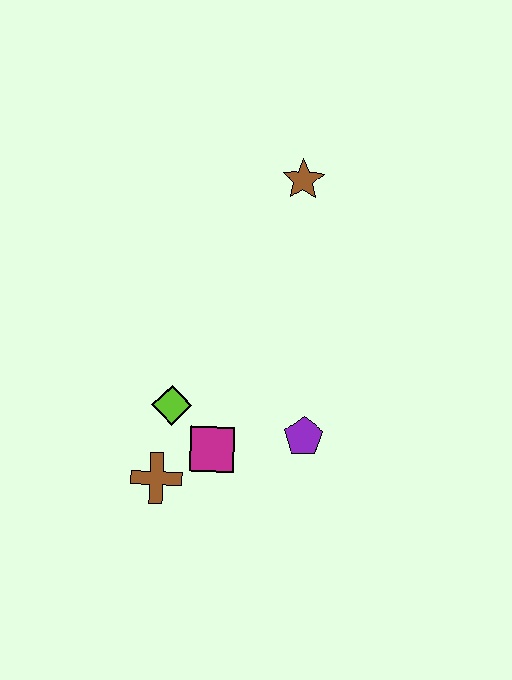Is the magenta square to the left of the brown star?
Yes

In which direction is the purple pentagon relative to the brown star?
The purple pentagon is below the brown star.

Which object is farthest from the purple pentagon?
The brown star is farthest from the purple pentagon.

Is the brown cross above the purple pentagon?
No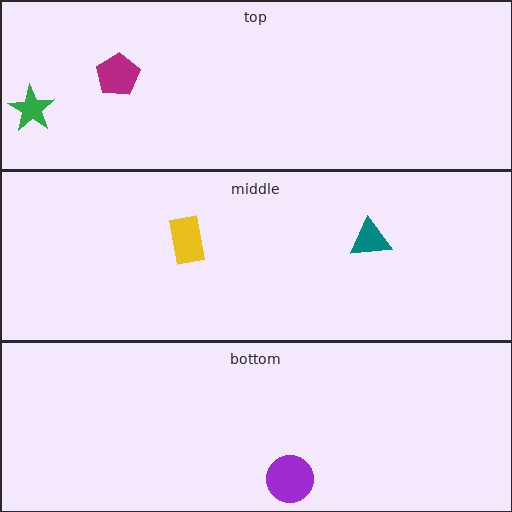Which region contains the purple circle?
The bottom region.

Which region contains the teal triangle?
The middle region.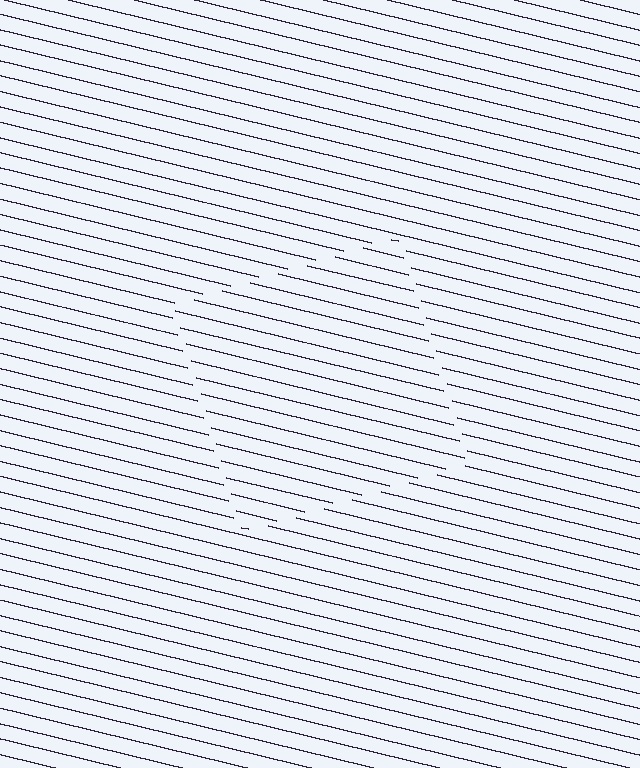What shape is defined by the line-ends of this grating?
An illusory square. The interior of the shape contains the same grating, shifted by half a period — the contour is defined by the phase discontinuity where line-ends from the inner and outer gratings abut.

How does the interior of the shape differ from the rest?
The interior of the shape contains the same grating, shifted by half a period — the contour is defined by the phase discontinuity where line-ends from the inner and outer gratings abut.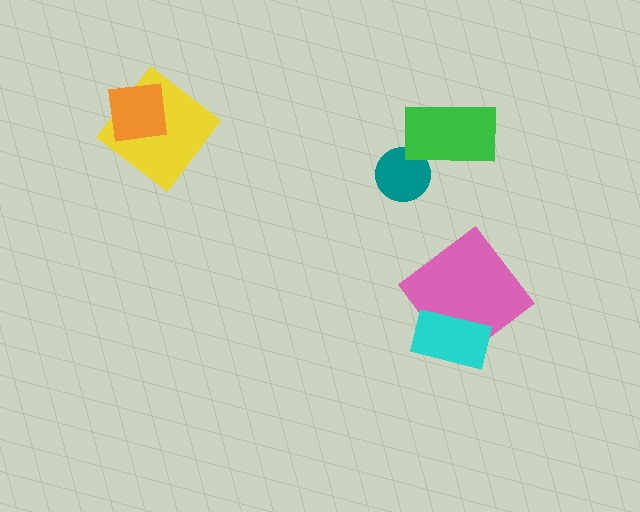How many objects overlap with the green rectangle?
1 object overlaps with the green rectangle.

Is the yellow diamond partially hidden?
Yes, it is partially covered by another shape.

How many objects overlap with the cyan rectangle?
1 object overlaps with the cyan rectangle.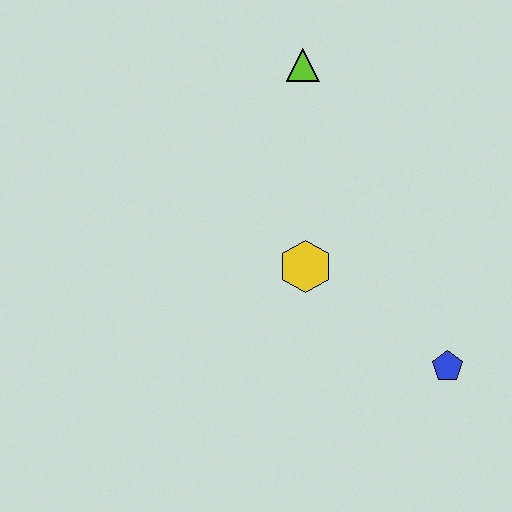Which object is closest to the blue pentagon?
The yellow hexagon is closest to the blue pentagon.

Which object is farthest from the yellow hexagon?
The lime triangle is farthest from the yellow hexagon.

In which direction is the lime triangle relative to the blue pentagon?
The lime triangle is above the blue pentagon.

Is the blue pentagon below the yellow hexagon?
Yes